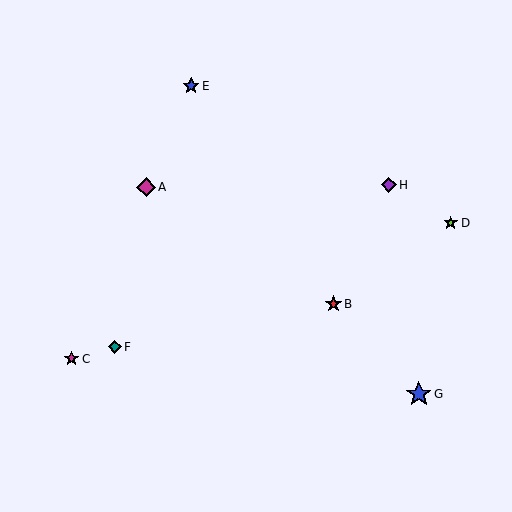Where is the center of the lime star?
The center of the lime star is at (451, 223).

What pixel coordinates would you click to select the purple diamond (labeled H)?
Click at (389, 185) to select the purple diamond H.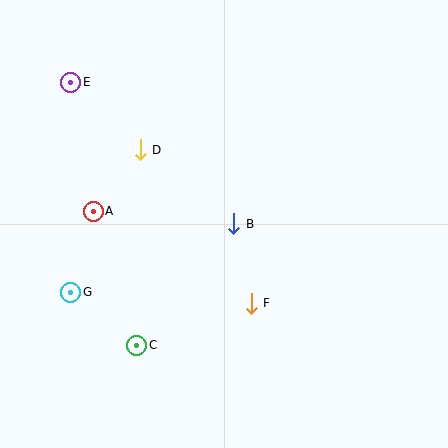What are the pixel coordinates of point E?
Point E is at (71, 82).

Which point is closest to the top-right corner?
Point B is closest to the top-right corner.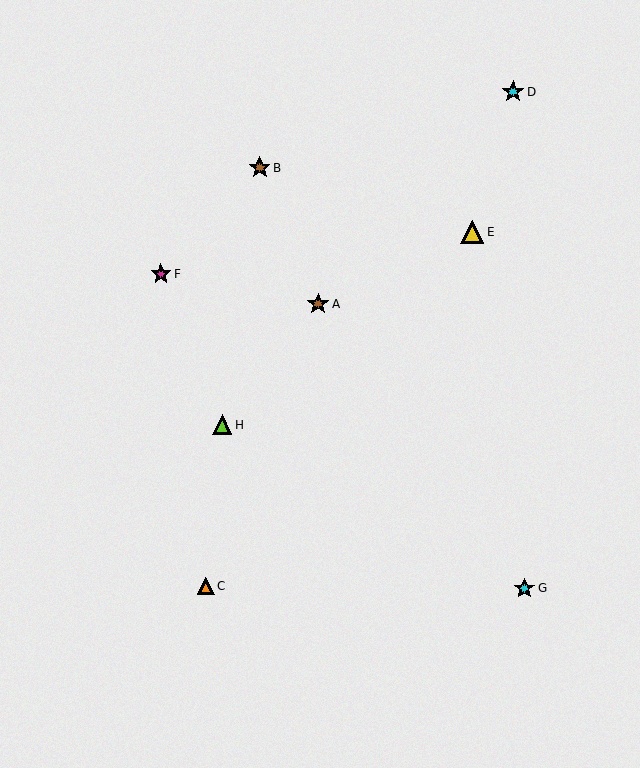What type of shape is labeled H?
Shape H is a lime triangle.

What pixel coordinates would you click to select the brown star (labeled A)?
Click at (318, 304) to select the brown star A.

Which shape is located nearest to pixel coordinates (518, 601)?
The cyan star (labeled G) at (524, 588) is nearest to that location.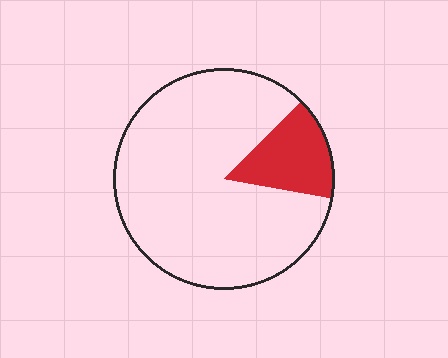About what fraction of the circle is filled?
About one sixth (1/6).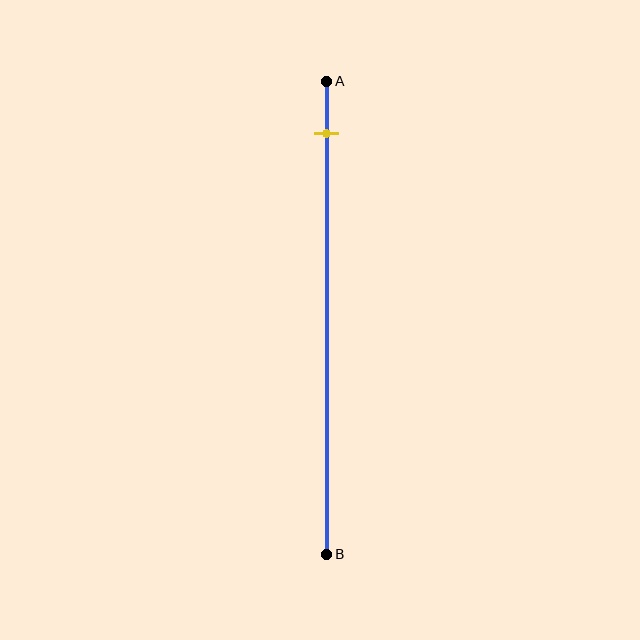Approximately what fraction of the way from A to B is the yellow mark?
The yellow mark is approximately 10% of the way from A to B.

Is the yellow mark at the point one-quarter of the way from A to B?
No, the mark is at about 10% from A, not at the 25% one-quarter point.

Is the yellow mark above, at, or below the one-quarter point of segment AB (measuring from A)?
The yellow mark is above the one-quarter point of segment AB.